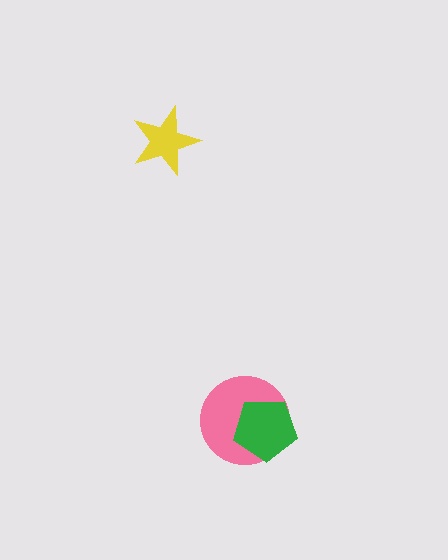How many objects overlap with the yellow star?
0 objects overlap with the yellow star.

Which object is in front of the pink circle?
The green pentagon is in front of the pink circle.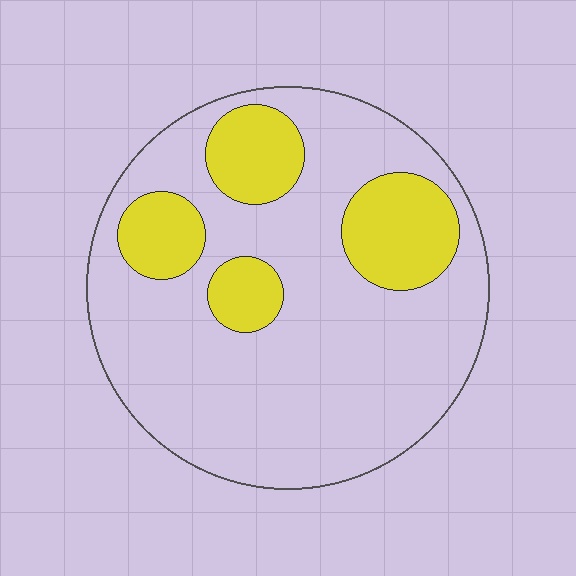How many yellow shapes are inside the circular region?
4.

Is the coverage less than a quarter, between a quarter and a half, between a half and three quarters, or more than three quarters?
Less than a quarter.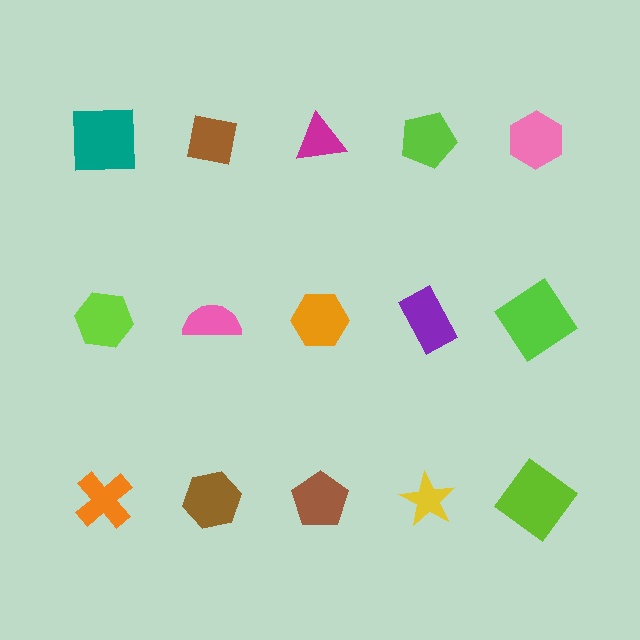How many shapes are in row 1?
5 shapes.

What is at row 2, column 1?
A lime hexagon.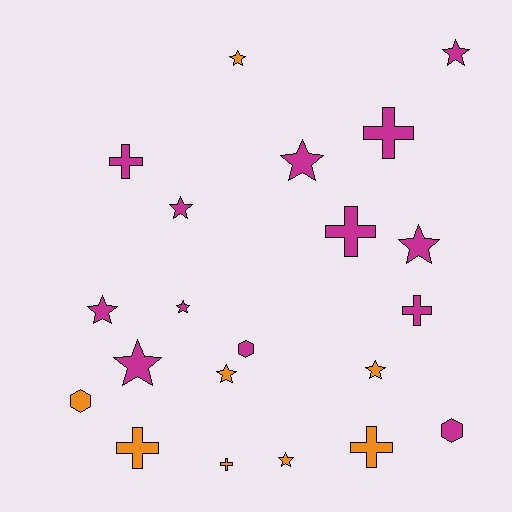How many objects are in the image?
There are 21 objects.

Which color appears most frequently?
Magenta, with 13 objects.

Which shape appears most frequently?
Star, with 11 objects.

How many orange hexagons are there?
There is 1 orange hexagon.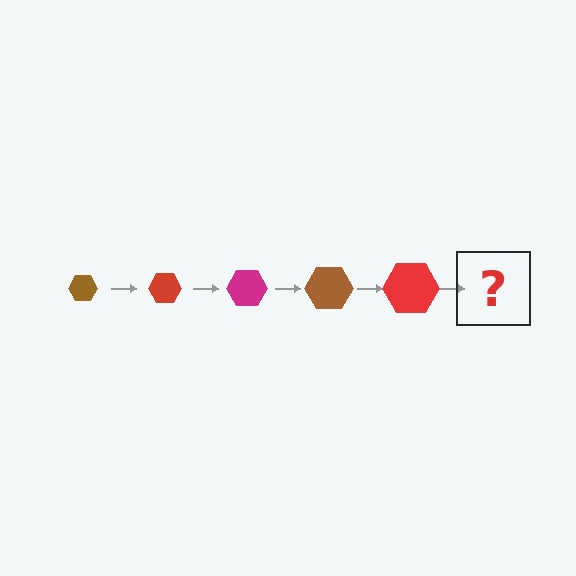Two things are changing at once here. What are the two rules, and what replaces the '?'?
The two rules are that the hexagon grows larger each step and the color cycles through brown, red, and magenta. The '?' should be a magenta hexagon, larger than the previous one.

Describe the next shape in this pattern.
It should be a magenta hexagon, larger than the previous one.